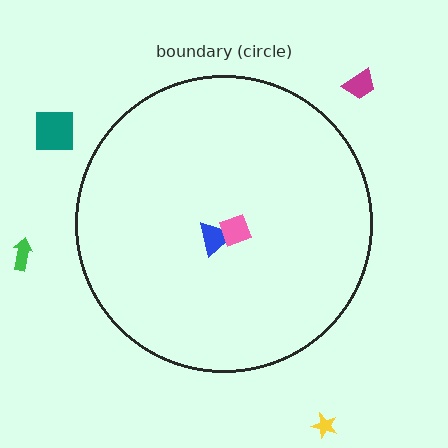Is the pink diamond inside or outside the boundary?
Inside.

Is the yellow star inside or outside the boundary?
Outside.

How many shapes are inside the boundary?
2 inside, 4 outside.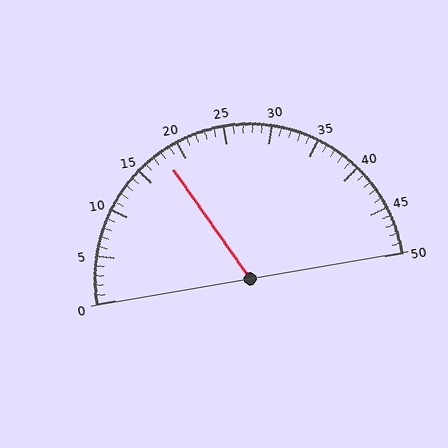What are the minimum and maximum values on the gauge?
The gauge ranges from 0 to 50.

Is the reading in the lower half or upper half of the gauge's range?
The reading is in the lower half of the range (0 to 50).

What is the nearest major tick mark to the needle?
The nearest major tick mark is 20.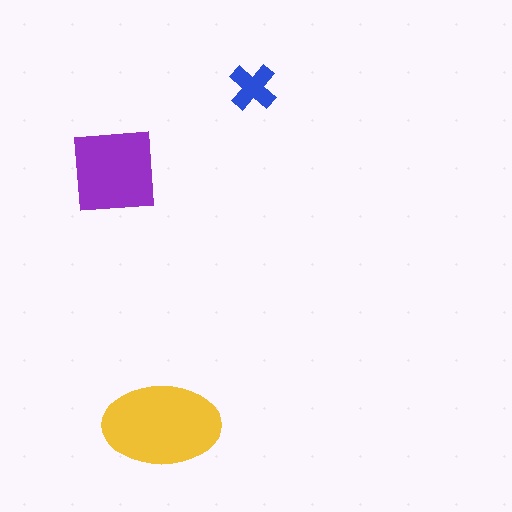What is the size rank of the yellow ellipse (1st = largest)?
1st.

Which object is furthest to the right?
The blue cross is rightmost.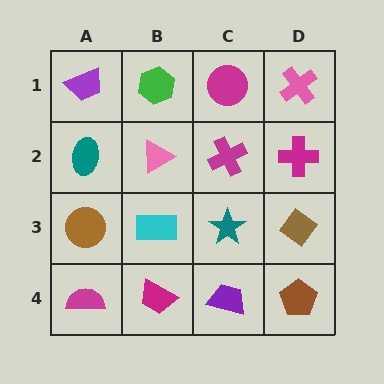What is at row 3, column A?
A brown circle.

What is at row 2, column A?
A teal ellipse.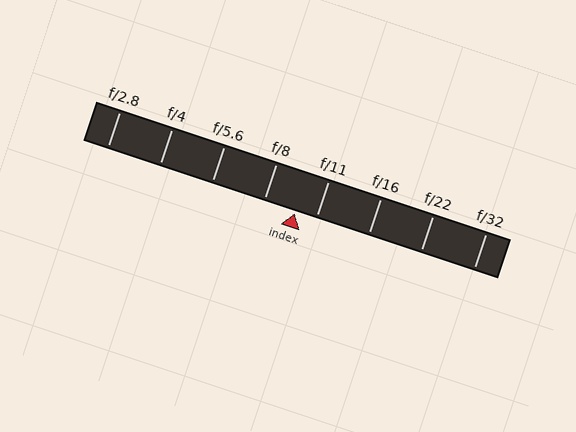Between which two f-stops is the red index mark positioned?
The index mark is between f/8 and f/11.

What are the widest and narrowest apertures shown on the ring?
The widest aperture shown is f/2.8 and the narrowest is f/32.